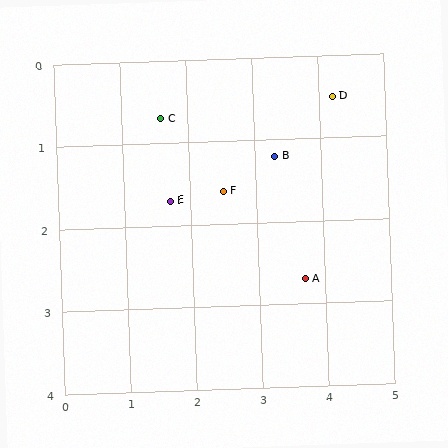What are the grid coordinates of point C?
Point C is at approximately (1.6, 0.7).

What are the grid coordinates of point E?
Point E is at approximately (1.7, 1.7).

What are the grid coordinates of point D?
Point D is at approximately (4.2, 0.5).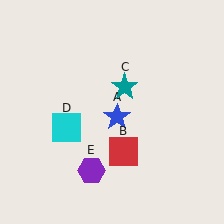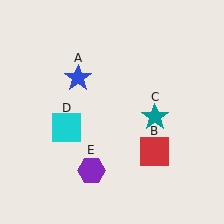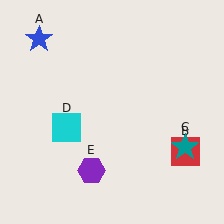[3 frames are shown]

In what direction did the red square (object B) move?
The red square (object B) moved right.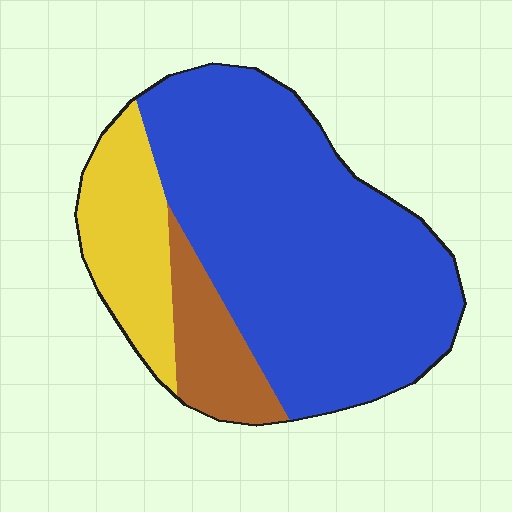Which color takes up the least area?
Brown, at roughly 10%.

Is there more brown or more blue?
Blue.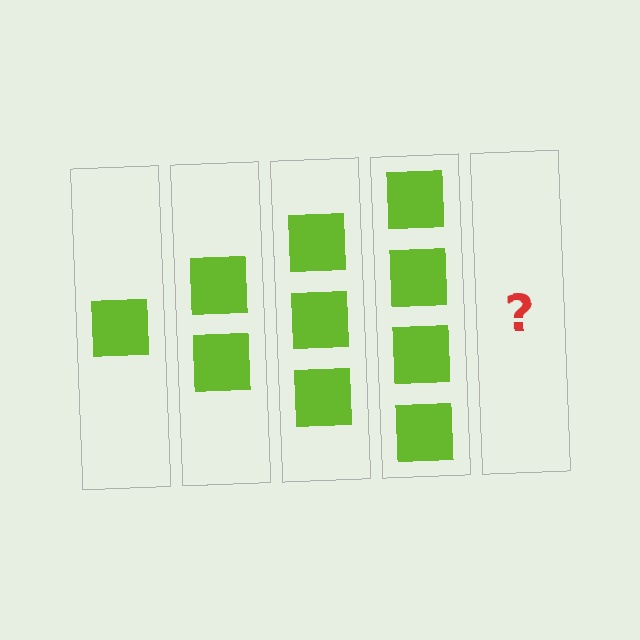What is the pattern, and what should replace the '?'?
The pattern is that each step adds one more square. The '?' should be 5 squares.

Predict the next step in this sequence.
The next step is 5 squares.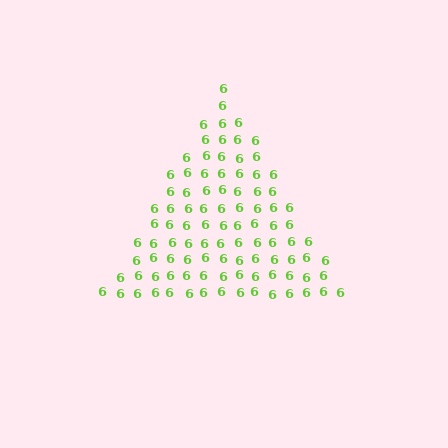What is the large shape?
The large shape is a triangle.